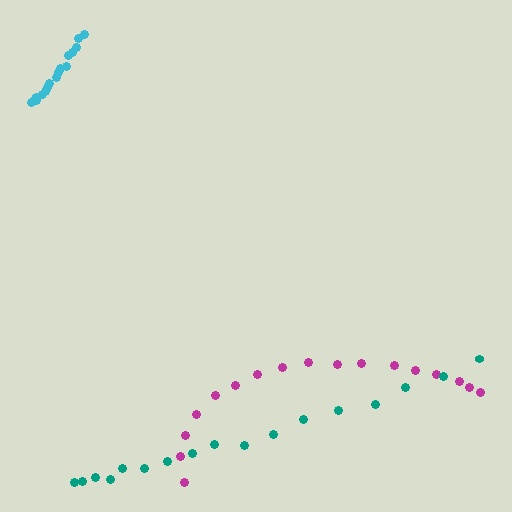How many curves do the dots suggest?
There are 3 distinct paths.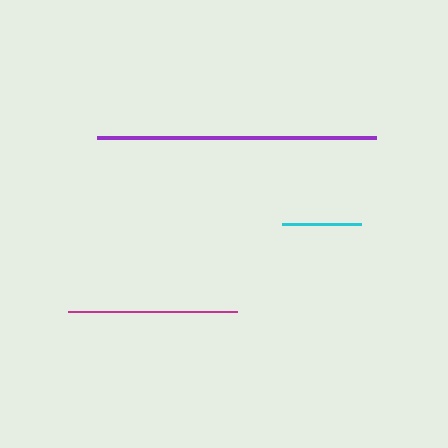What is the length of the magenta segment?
The magenta segment is approximately 170 pixels long.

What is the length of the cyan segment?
The cyan segment is approximately 79 pixels long.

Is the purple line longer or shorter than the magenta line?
The purple line is longer than the magenta line.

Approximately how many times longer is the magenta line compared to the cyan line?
The magenta line is approximately 2.1 times the length of the cyan line.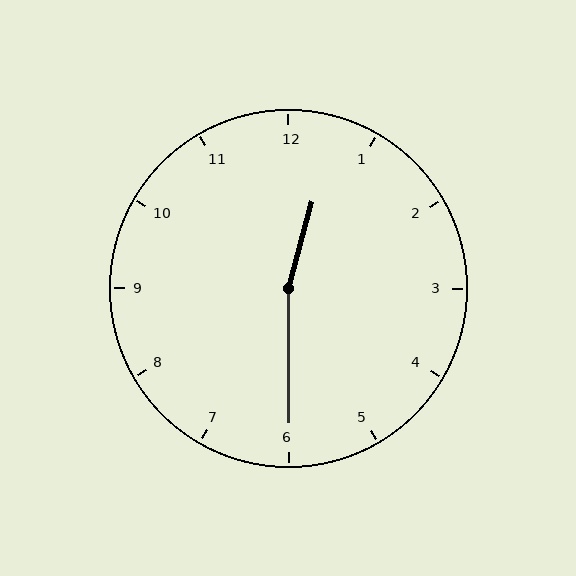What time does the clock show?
12:30.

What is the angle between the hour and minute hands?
Approximately 165 degrees.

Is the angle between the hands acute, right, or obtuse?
It is obtuse.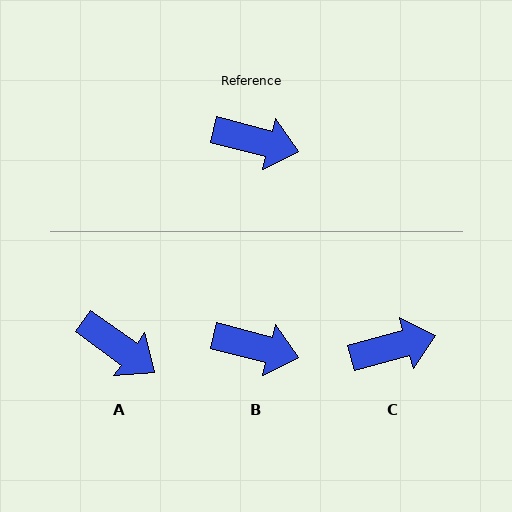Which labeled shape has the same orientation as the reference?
B.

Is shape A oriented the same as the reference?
No, it is off by about 21 degrees.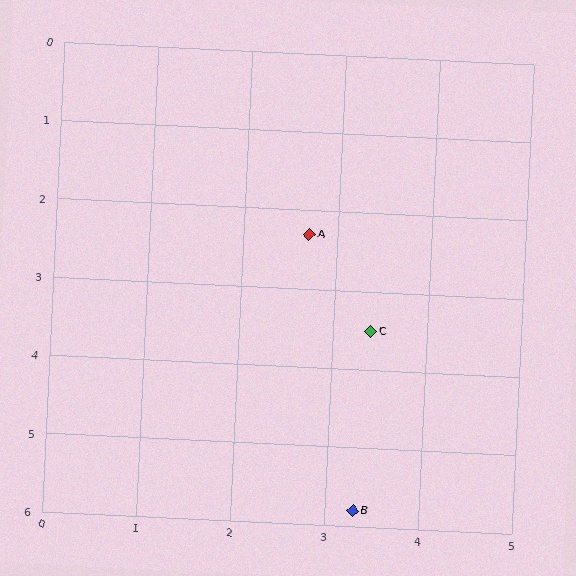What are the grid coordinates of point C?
Point C is at approximately (3.4, 3.5).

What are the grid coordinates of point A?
Point A is at approximately (2.7, 2.3).